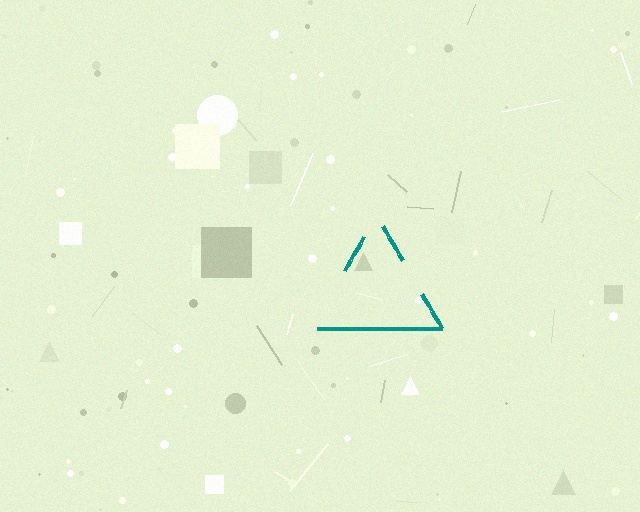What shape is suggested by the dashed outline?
The dashed outline suggests a triangle.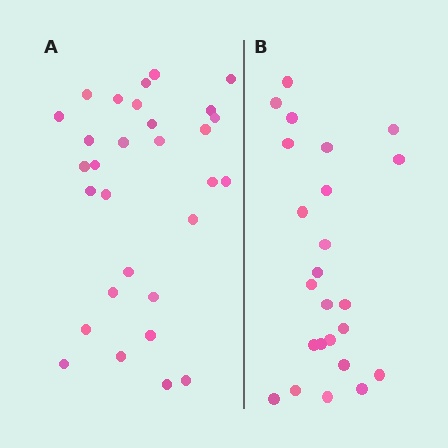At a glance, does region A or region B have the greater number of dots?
Region A (the left region) has more dots.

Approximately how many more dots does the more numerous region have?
Region A has about 6 more dots than region B.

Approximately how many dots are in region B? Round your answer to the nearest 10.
About 20 dots. (The exact count is 24, which rounds to 20.)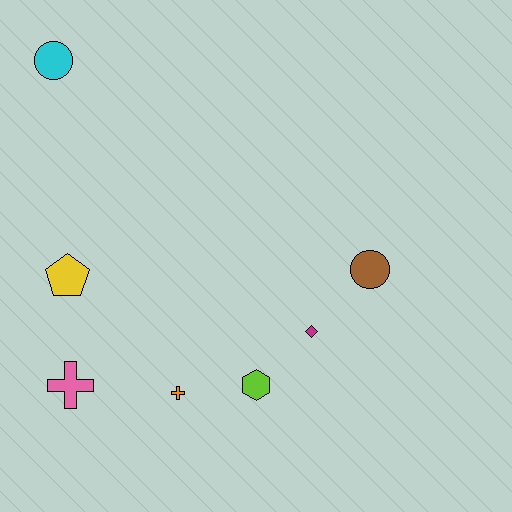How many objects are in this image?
There are 7 objects.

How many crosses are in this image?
There are 2 crosses.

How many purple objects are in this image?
There are no purple objects.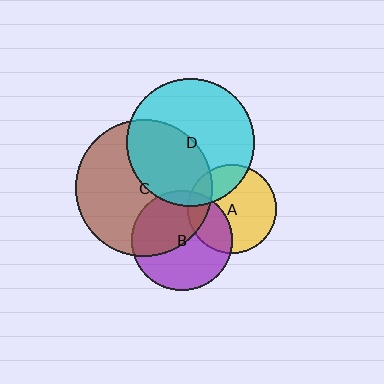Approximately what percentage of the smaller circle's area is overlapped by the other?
Approximately 25%.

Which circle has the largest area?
Circle C (brown).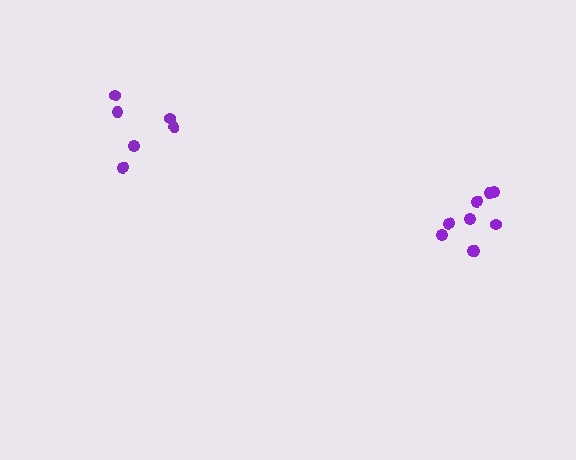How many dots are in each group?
Group 1: 9 dots, Group 2: 6 dots (15 total).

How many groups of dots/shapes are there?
There are 2 groups.